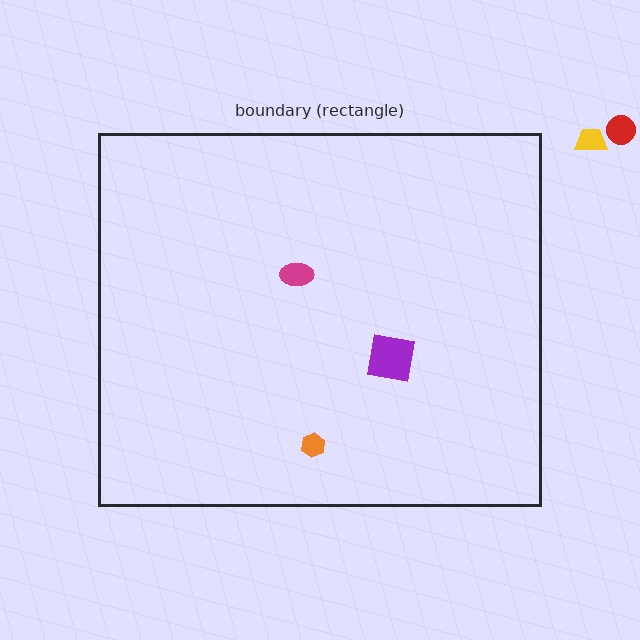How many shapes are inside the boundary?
3 inside, 2 outside.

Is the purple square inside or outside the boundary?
Inside.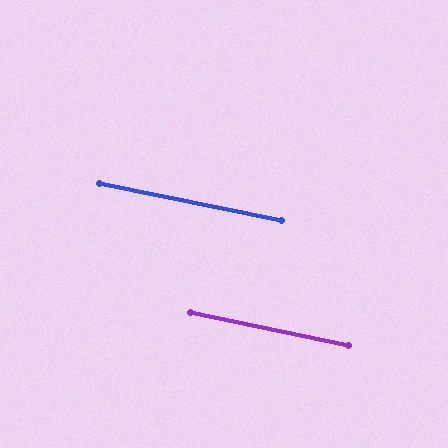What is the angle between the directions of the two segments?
Approximately 0 degrees.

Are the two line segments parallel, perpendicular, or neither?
Parallel — their directions differ by only 0.1°.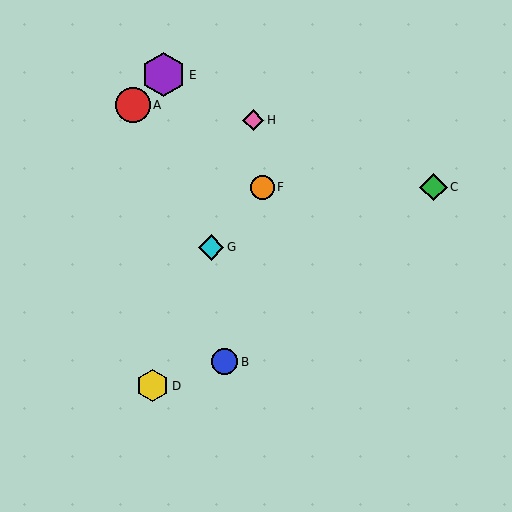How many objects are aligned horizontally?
2 objects (C, F) are aligned horizontally.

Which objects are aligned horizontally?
Objects C, F are aligned horizontally.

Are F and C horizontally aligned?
Yes, both are at y≈187.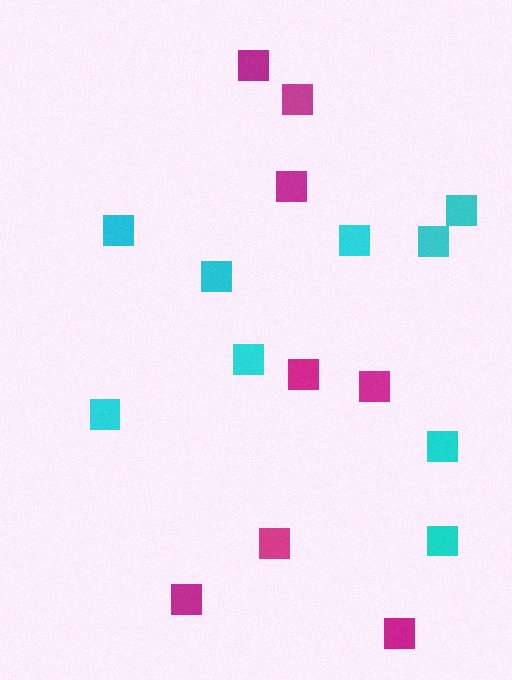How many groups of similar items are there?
There are 2 groups: one group of cyan squares (9) and one group of magenta squares (8).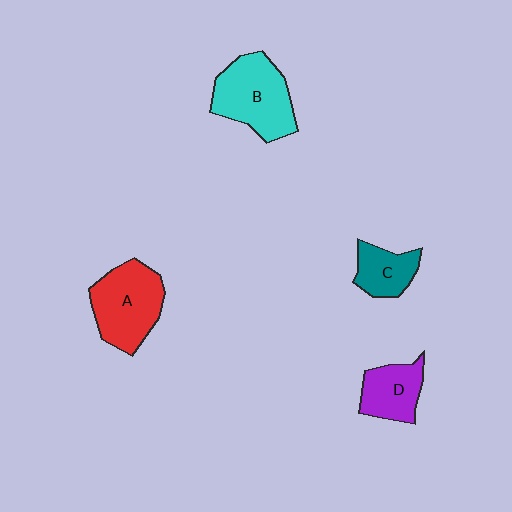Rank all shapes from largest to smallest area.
From largest to smallest: B (cyan), A (red), D (purple), C (teal).